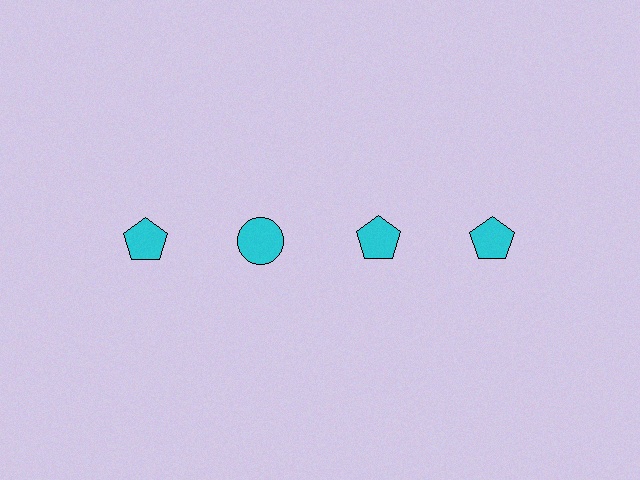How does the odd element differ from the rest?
It has a different shape: circle instead of pentagon.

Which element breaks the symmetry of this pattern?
The cyan circle in the top row, second from left column breaks the symmetry. All other shapes are cyan pentagons.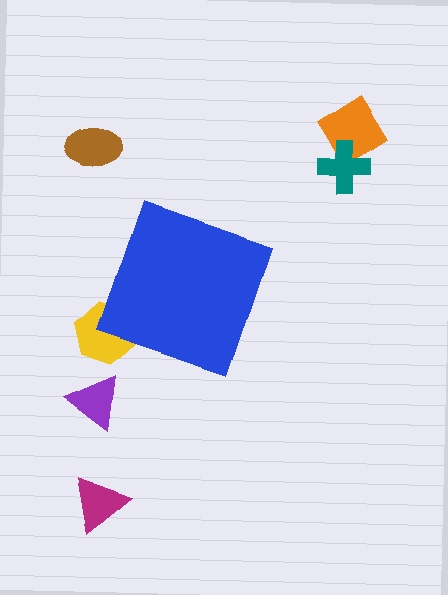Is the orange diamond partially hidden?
No, the orange diamond is fully visible.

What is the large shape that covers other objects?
A blue diamond.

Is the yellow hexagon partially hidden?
Yes, the yellow hexagon is partially hidden behind the blue diamond.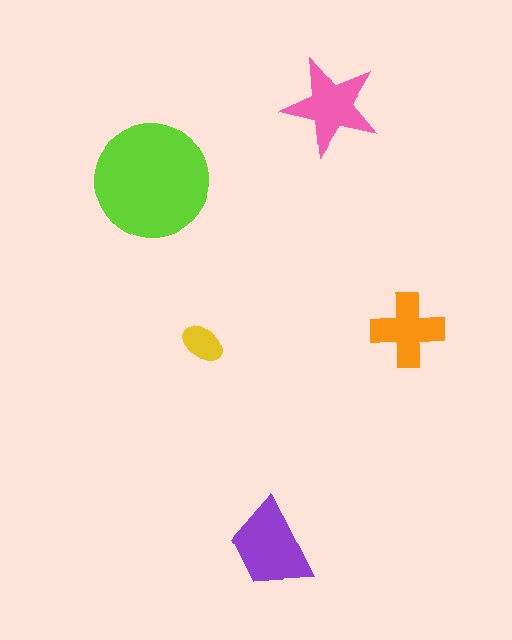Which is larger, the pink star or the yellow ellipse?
The pink star.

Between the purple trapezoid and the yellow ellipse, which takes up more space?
The purple trapezoid.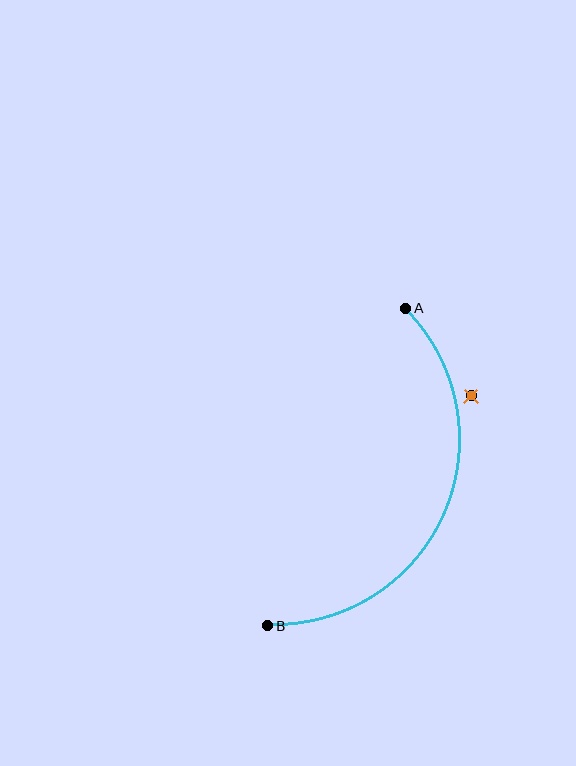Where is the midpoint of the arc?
The arc midpoint is the point on the curve farthest from the straight line joining A and B. It sits to the right of that line.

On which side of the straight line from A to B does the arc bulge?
The arc bulges to the right of the straight line connecting A and B.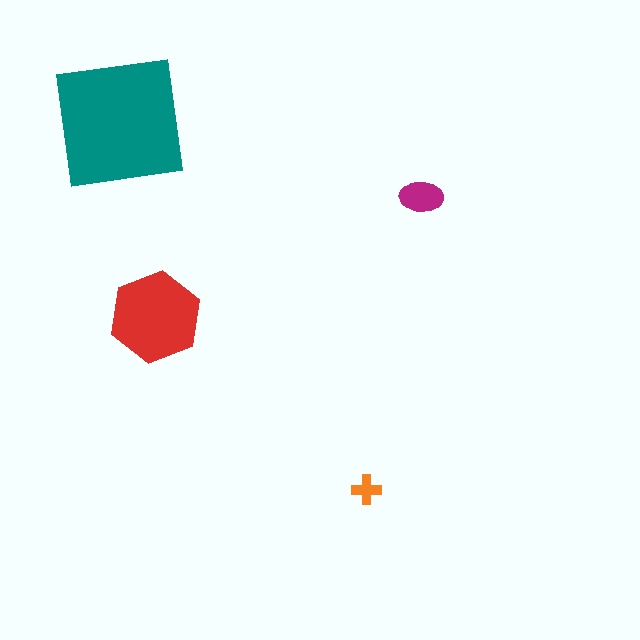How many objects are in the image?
There are 4 objects in the image.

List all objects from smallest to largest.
The orange cross, the magenta ellipse, the red hexagon, the teal square.